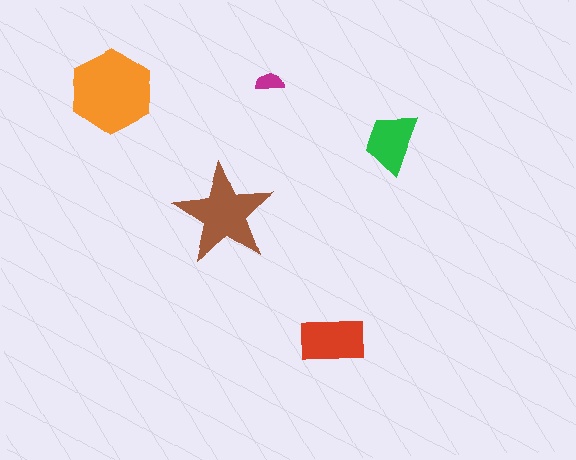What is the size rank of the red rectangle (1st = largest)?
3rd.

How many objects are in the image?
There are 5 objects in the image.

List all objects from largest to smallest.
The orange hexagon, the brown star, the red rectangle, the green trapezoid, the magenta semicircle.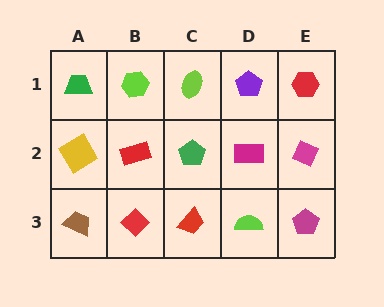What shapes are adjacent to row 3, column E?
A magenta diamond (row 2, column E), a lime semicircle (row 3, column D).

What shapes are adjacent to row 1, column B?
A red rectangle (row 2, column B), a green trapezoid (row 1, column A), a lime ellipse (row 1, column C).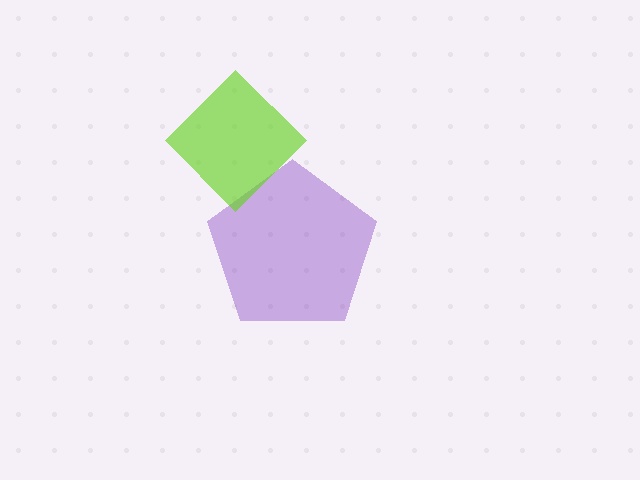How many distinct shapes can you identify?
There are 2 distinct shapes: a purple pentagon, a lime diamond.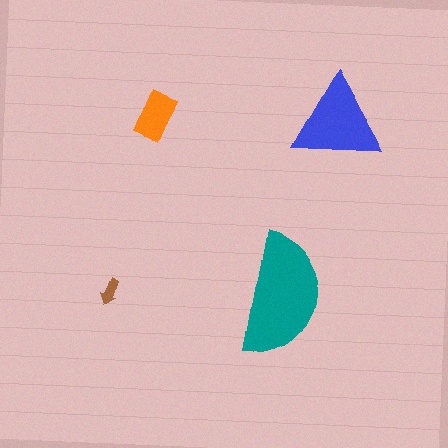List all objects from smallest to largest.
The brown arrow, the orange rectangle, the blue triangle, the teal semicircle.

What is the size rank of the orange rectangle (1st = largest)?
3rd.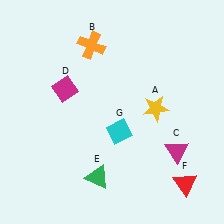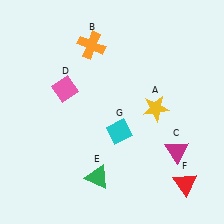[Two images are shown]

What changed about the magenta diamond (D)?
In Image 1, D is magenta. In Image 2, it changed to pink.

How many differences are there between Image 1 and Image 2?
There is 1 difference between the two images.